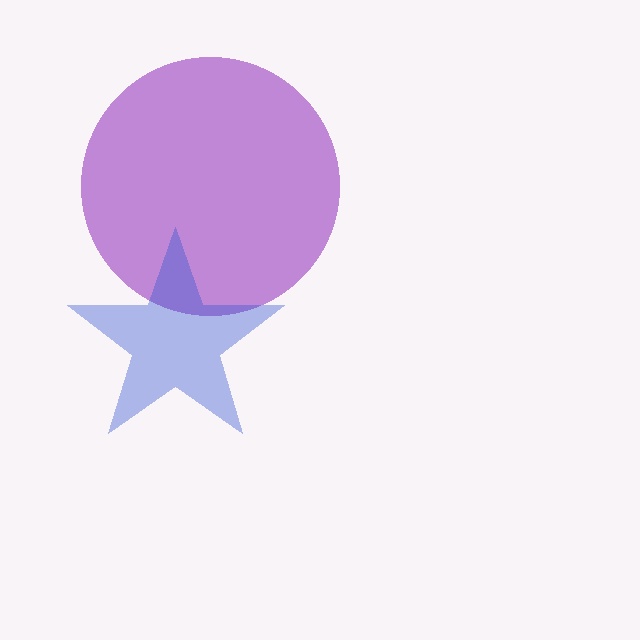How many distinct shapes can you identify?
There are 2 distinct shapes: a purple circle, a blue star.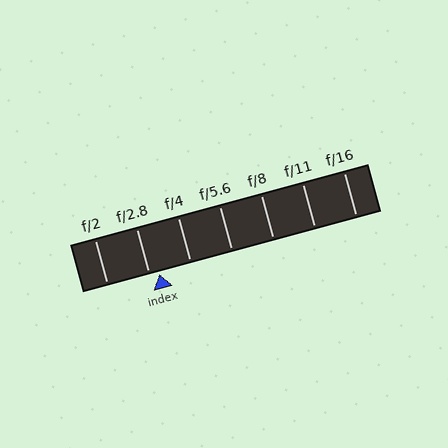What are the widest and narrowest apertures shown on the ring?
The widest aperture shown is f/2 and the narrowest is f/16.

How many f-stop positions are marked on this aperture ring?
There are 7 f-stop positions marked.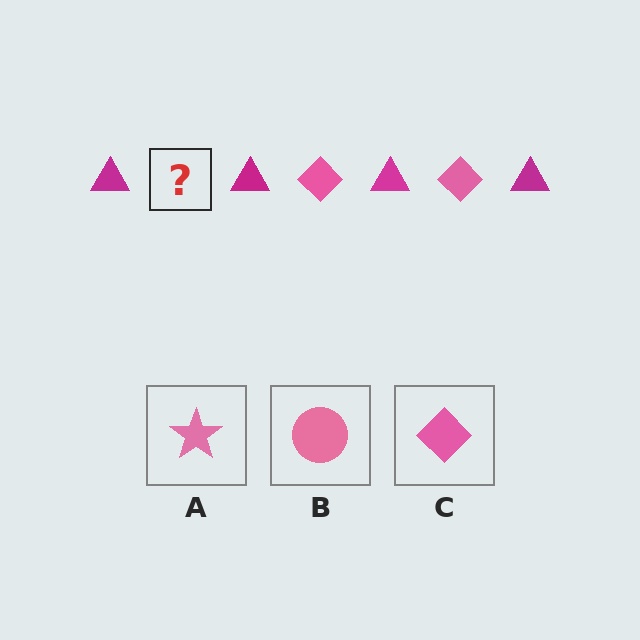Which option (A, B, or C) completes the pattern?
C.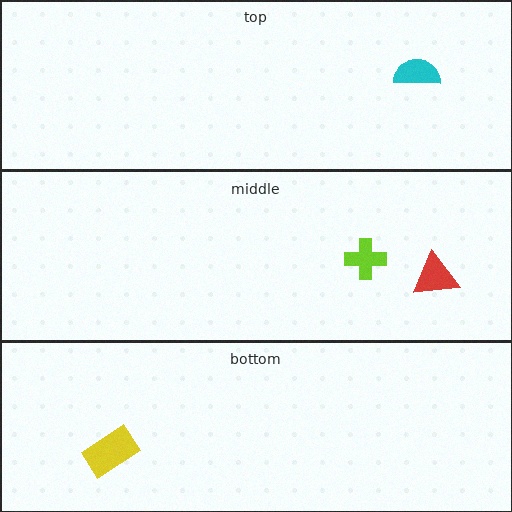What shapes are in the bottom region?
The yellow rectangle.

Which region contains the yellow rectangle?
The bottom region.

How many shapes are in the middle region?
2.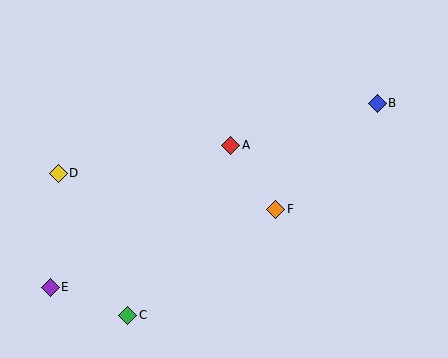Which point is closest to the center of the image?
Point A at (231, 145) is closest to the center.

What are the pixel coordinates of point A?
Point A is at (231, 145).